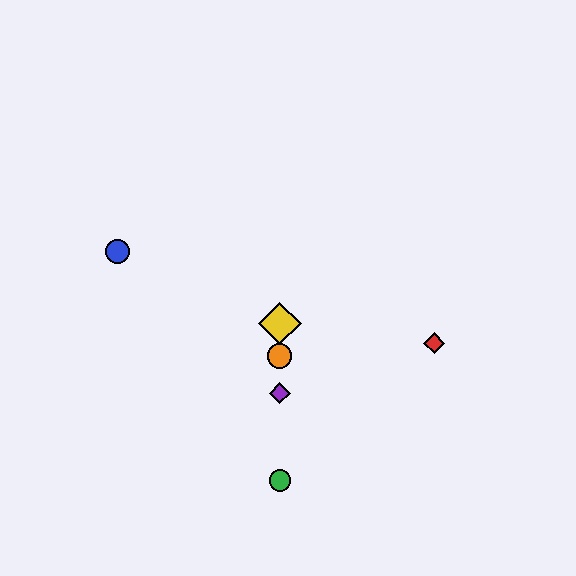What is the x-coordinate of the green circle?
The green circle is at x≈280.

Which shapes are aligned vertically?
The green circle, the yellow diamond, the purple diamond, the orange circle are aligned vertically.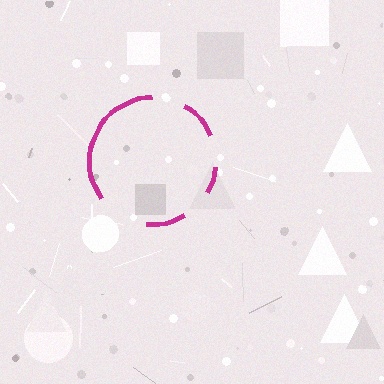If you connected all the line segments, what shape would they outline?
They would outline a circle.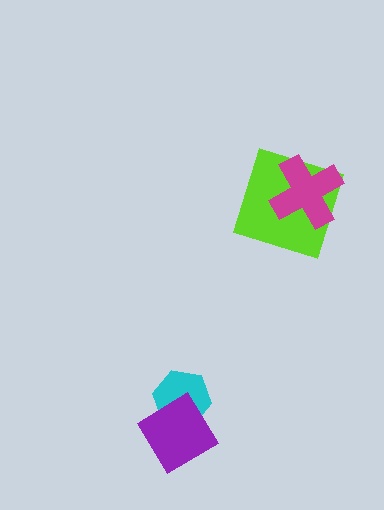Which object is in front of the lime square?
The magenta cross is in front of the lime square.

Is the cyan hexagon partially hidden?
Yes, it is partially covered by another shape.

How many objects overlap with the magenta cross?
1 object overlaps with the magenta cross.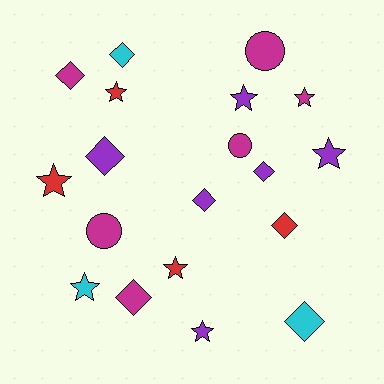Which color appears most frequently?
Magenta, with 6 objects.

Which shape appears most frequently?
Diamond, with 8 objects.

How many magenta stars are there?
There is 1 magenta star.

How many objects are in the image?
There are 19 objects.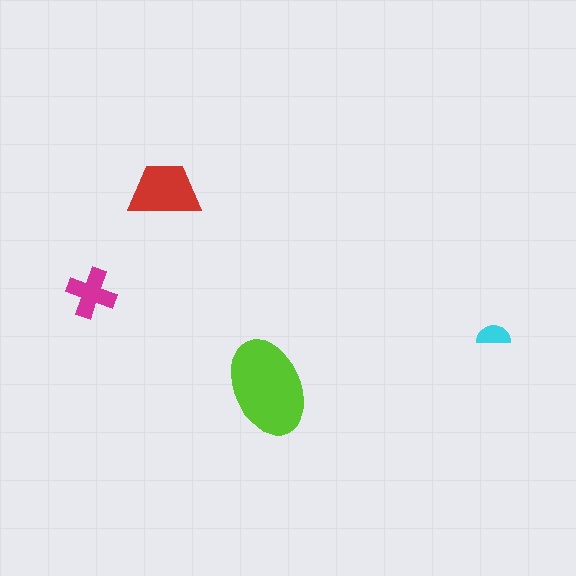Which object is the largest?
The lime ellipse.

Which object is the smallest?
The cyan semicircle.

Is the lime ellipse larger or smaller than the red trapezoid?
Larger.